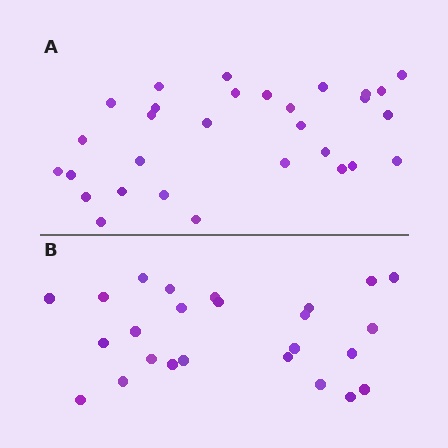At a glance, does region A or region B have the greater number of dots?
Region A (the top region) has more dots.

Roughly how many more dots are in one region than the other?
Region A has about 5 more dots than region B.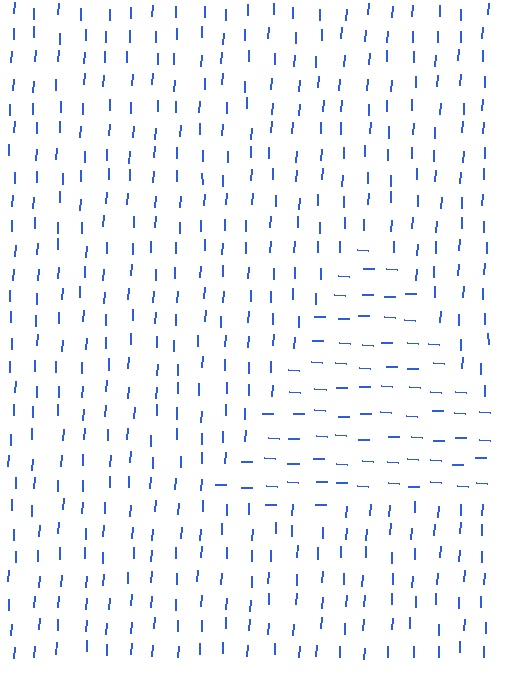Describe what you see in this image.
The image is filled with small blue line segments. A triangle region in the image has lines oriented differently from the surrounding lines, creating a visible texture boundary.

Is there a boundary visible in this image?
Yes, there is a texture boundary formed by a change in line orientation.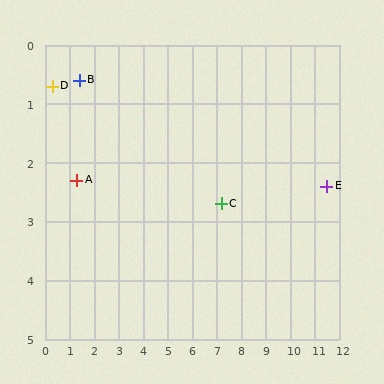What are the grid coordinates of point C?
Point C is at approximately (7.2, 2.7).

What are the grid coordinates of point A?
Point A is at approximately (1.3, 2.3).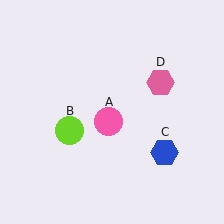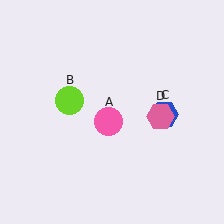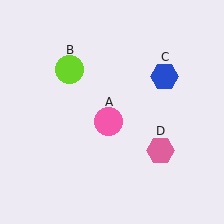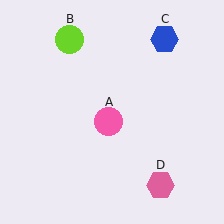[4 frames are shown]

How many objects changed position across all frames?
3 objects changed position: lime circle (object B), blue hexagon (object C), pink hexagon (object D).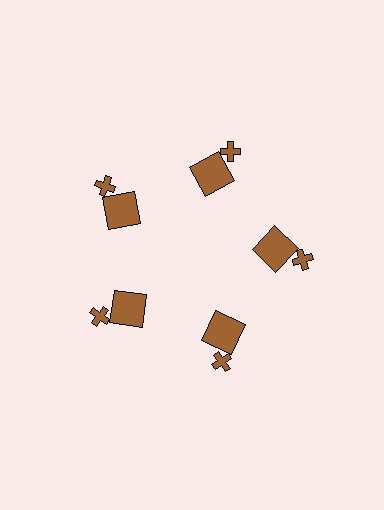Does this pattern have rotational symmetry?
Yes, this pattern has 5-fold rotational symmetry. It looks the same after rotating 72 degrees around the center.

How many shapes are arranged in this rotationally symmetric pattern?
There are 10 shapes, arranged in 5 groups of 2.